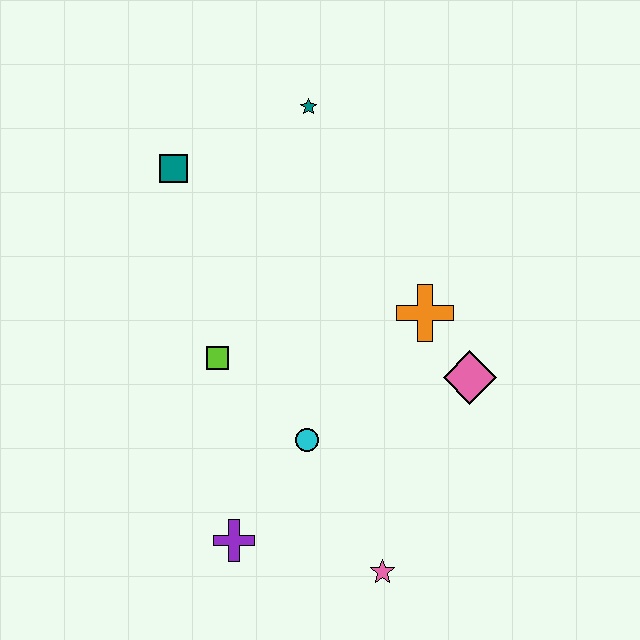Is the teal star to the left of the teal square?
No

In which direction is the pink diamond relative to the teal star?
The pink diamond is below the teal star.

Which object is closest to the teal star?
The teal square is closest to the teal star.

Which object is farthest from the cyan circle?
The teal star is farthest from the cyan circle.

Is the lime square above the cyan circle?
Yes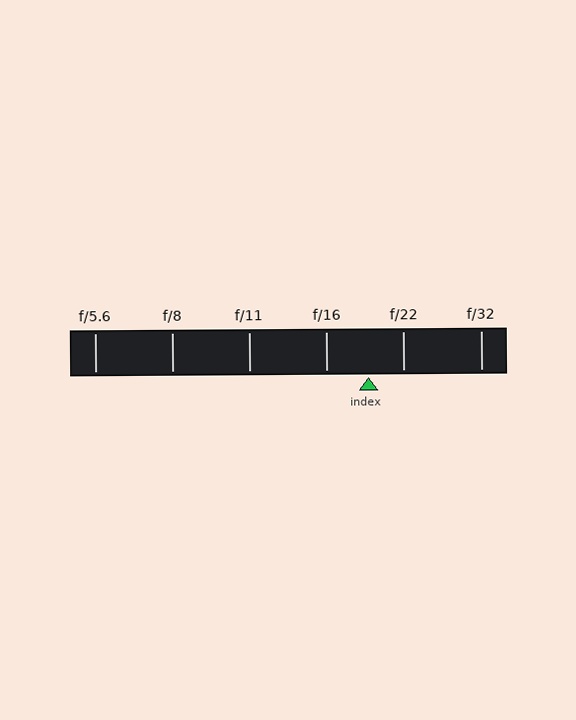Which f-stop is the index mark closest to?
The index mark is closest to f/22.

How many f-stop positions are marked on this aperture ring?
There are 6 f-stop positions marked.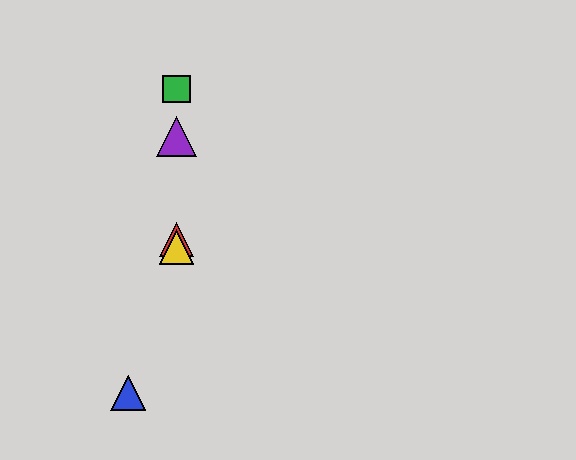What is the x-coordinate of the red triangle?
The red triangle is at x≈177.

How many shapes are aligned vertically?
4 shapes (the red triangle, the green square, the yellow triangle, the purple triangle) are aligned vertically.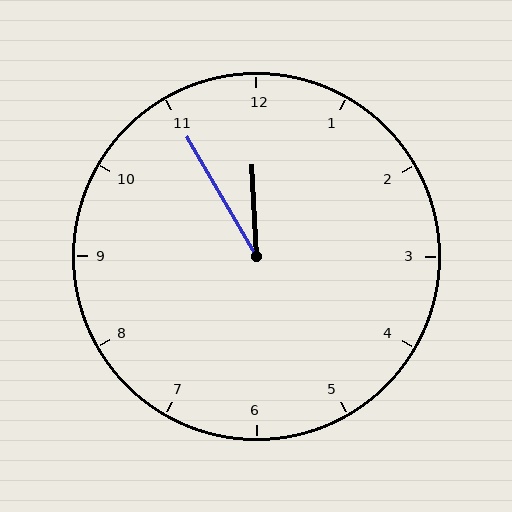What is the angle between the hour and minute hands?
Approximately 28 degrees.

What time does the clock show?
11:55.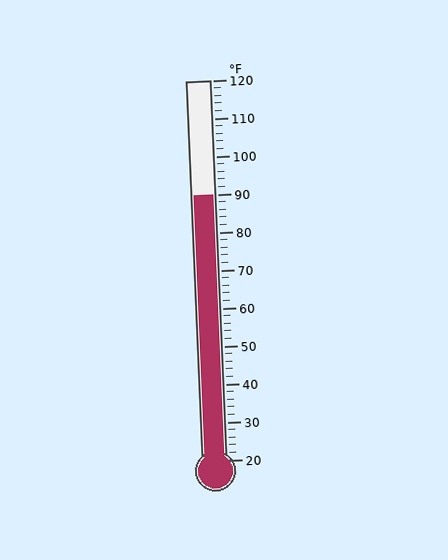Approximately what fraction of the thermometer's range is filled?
The thermometer is filled to approximately 70% of its range.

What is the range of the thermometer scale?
The thermometer scale ranges from 20°F to 120°F.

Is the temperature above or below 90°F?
The temperature is at 90°F.